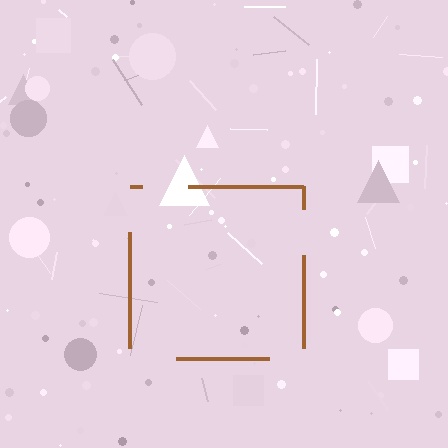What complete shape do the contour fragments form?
The contour fragments form a square.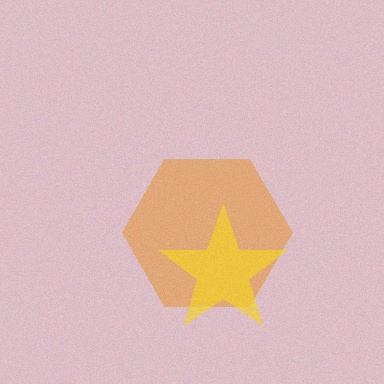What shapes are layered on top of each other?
The layered shapes are: an orange hexagon, a yellow star.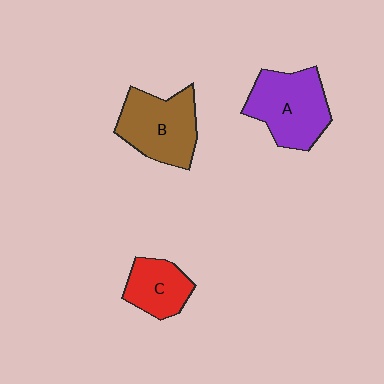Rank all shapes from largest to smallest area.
From largest to smallest: A (purple), B (brown), C (red).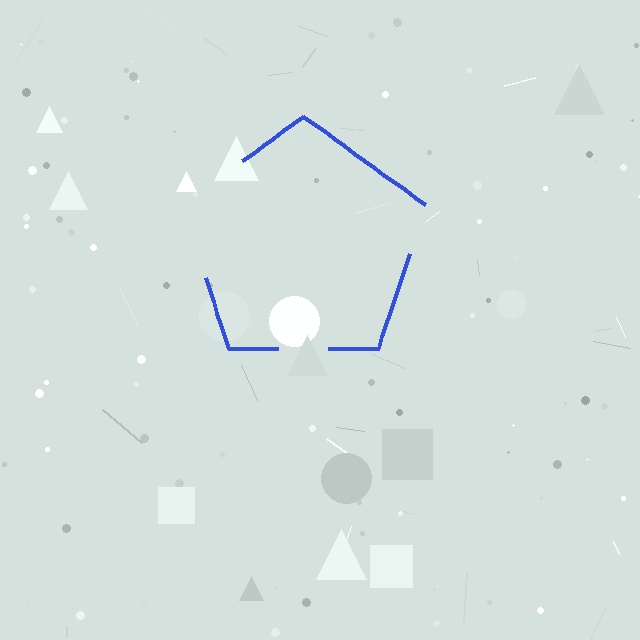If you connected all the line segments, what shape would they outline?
They would outline a pentagon.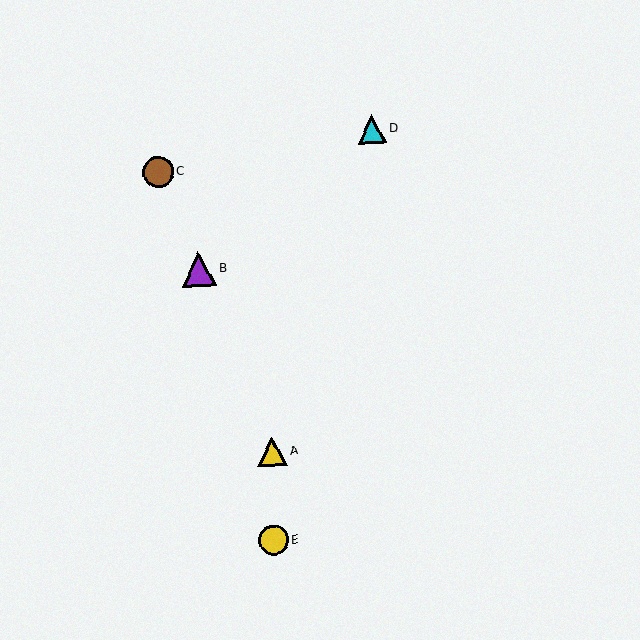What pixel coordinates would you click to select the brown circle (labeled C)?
Click at (158, 172) to select the brown circle C.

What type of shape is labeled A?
Shape A is a yellow triangle.